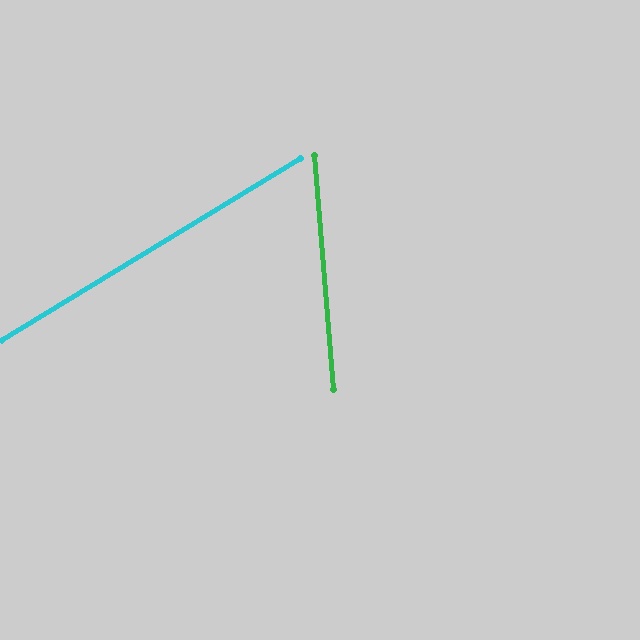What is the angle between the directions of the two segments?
Approximately 63 degrees.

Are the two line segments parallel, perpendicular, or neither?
Neither parallel nor perpendicular — they differ by about 63°.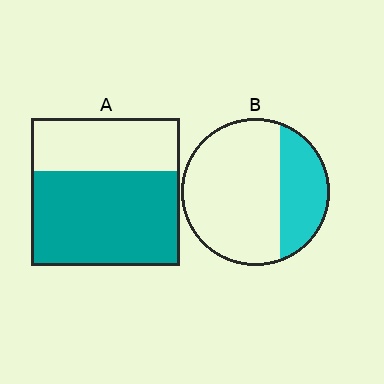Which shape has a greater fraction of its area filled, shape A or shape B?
Shape A.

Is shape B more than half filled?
No.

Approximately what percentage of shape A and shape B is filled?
A is approximately 65% and B is approximately 30%.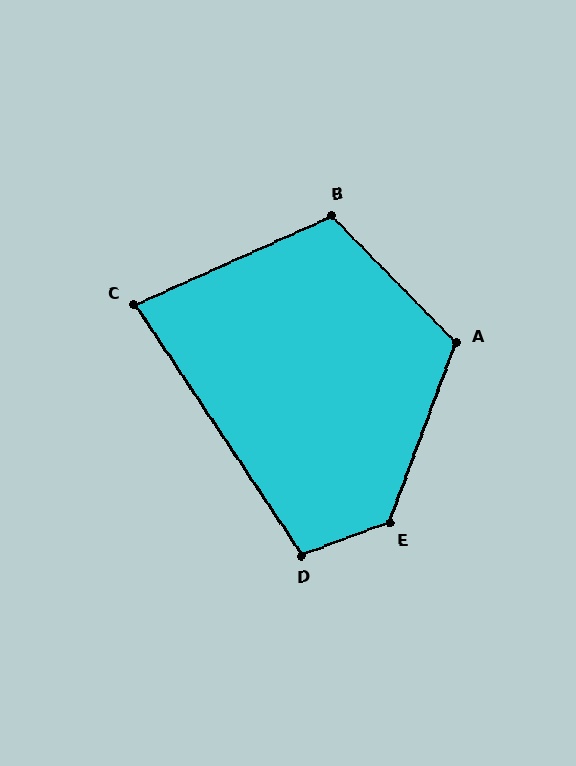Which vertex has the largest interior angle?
E, at approximately 130 degrees.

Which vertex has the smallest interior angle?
C, at approximately 80 degrees.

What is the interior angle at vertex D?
Approximately 103 degrees (obtuse).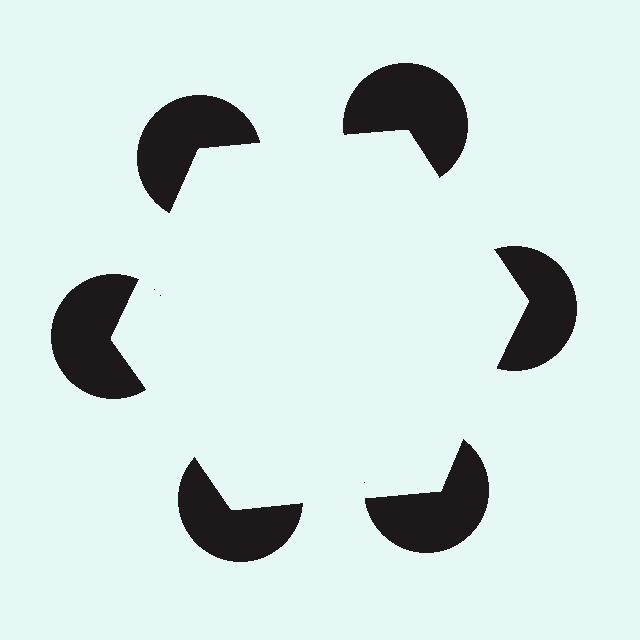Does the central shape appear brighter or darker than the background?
It typically appears slightly brighter than the background, even though no actual brightness change is drawn.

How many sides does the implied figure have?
6 sides.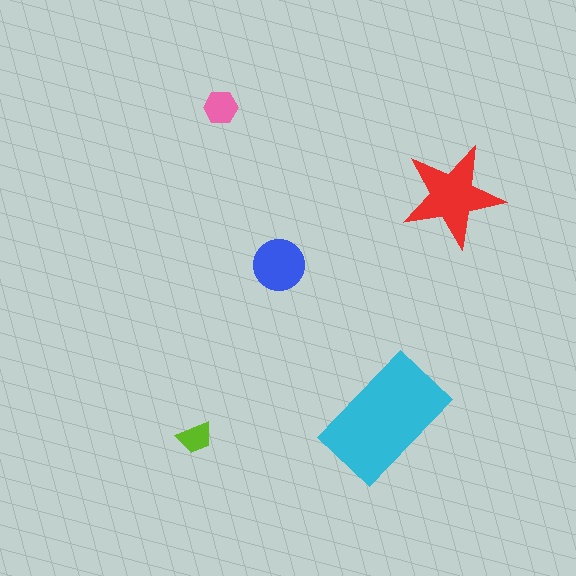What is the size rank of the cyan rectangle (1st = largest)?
1st.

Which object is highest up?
The pink hexagon is topmost.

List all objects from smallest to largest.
The lime trapezoid, the pink hexagon, the blue circle, the red star, the cyan rectangle.